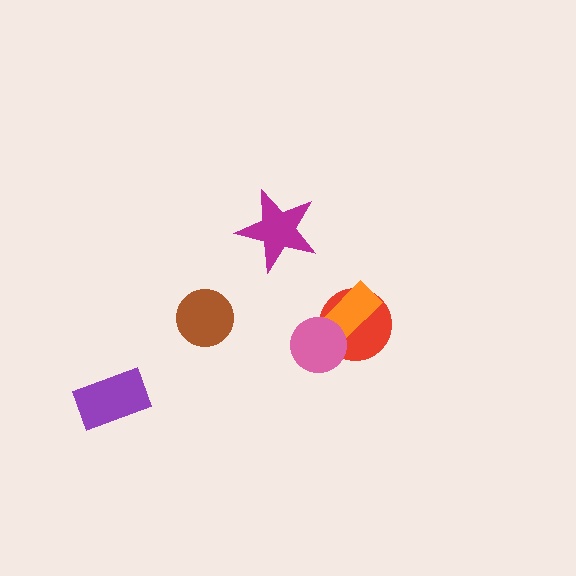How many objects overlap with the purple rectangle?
0 objects overlap with the purple rectangle.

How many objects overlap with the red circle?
2 objects overlap with the red circle.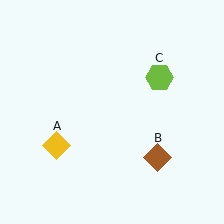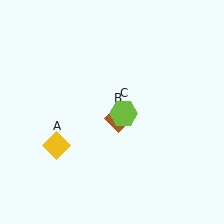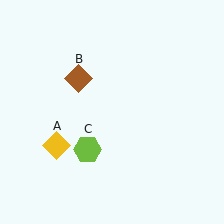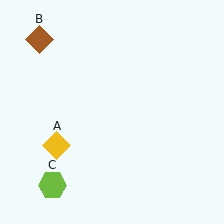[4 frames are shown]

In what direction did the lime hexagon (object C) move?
The lime hexagon (object C) moved down and to the left.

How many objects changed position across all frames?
2 objects changed position: brown diamond (object B), lime hexagon (object C).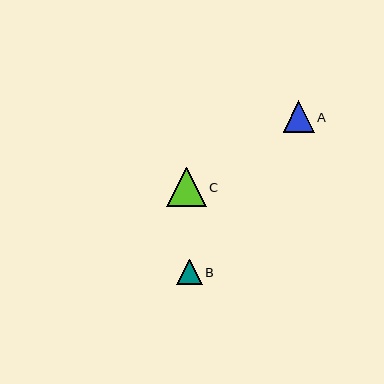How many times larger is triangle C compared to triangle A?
Triangle C is approximately 1.3 times the size of triangle A.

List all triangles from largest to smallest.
From largest to smallest: C, A, B.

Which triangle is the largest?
Triangle C is the largest with a size of approximately 39 pixels.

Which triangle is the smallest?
Triangle B is the smallest with a size of approximately 26 pixels.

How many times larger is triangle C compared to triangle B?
Triangle C is approximately 1.5 times the size of triangle B.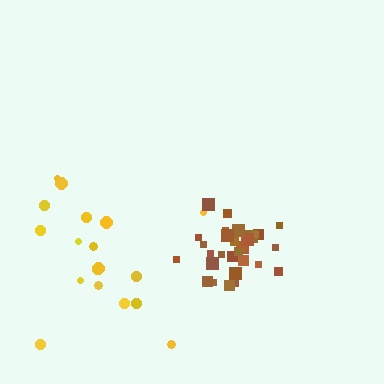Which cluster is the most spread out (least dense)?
Yellow.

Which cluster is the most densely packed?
Brown.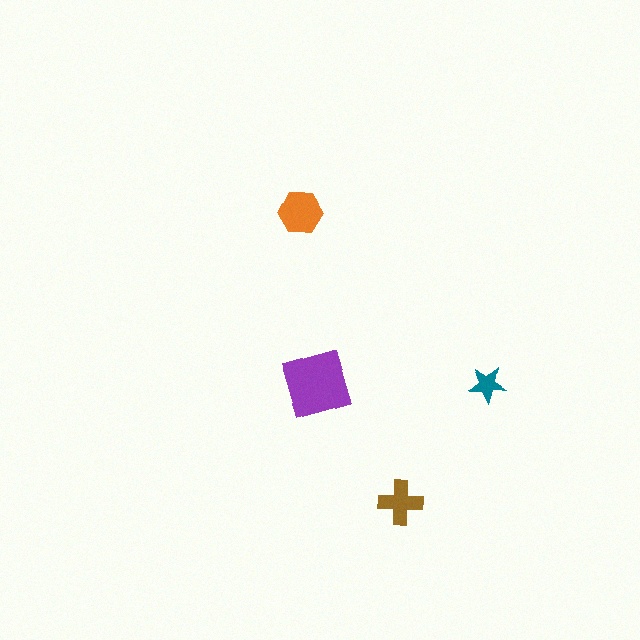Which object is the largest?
The purple diamond.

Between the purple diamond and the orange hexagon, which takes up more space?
The purple diamond.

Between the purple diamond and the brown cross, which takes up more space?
The purple diamond.